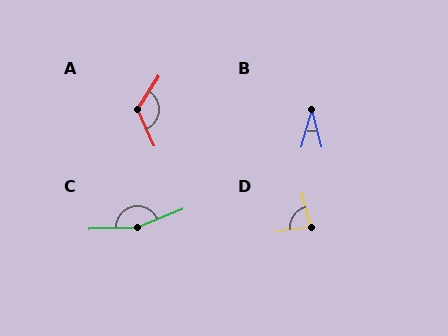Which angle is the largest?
C, at approximately 159 degrees.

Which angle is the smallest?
B, at approximately 29 degrees.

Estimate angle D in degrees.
Approximately 82 degrees.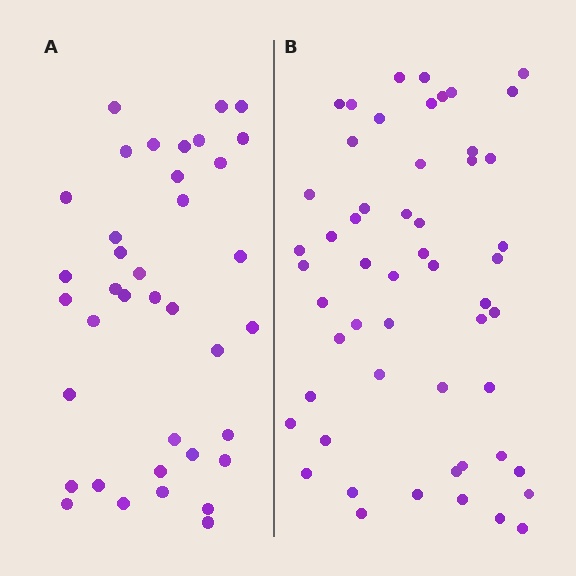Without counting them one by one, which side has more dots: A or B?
Region B (the right region) has more dots.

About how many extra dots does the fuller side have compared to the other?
Region B has approximately 15 more dots than region A.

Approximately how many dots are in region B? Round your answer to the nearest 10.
About 50 dots. (The exact count is 54, which rounds to 50.)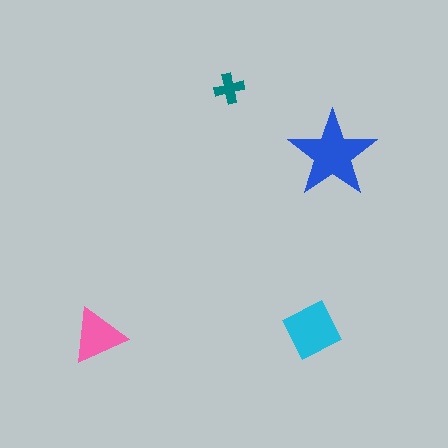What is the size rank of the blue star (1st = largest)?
1st.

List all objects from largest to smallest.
The blue star, the cyan diamond, the pink triangle, the teal cross.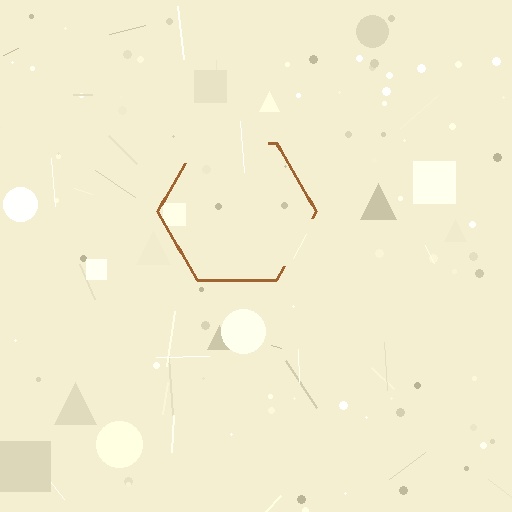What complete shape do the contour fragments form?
The contour fragments form a hexagon.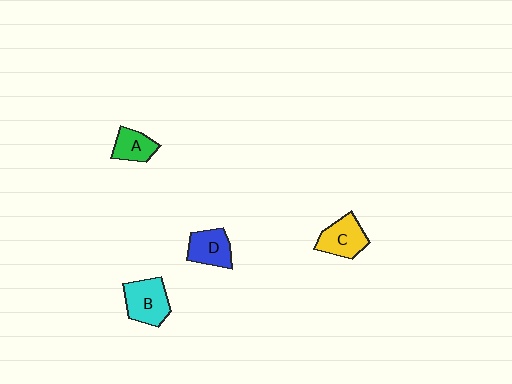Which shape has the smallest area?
Shape A (green).